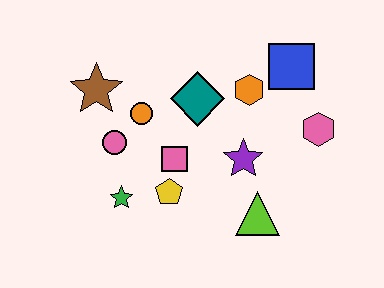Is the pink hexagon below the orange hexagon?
Yes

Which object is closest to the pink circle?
The orange circle is closest to the pink circle.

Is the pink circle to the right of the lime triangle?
No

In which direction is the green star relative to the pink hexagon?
The green star is to the left of the pink hexagon.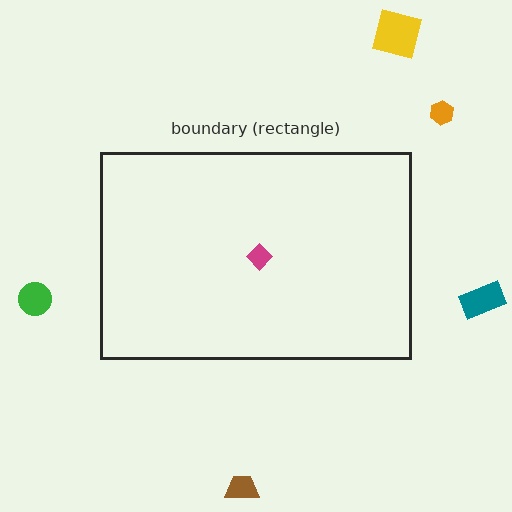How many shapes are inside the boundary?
1 inside, 5 outside.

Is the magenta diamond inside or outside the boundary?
Inside.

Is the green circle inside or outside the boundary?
Outside.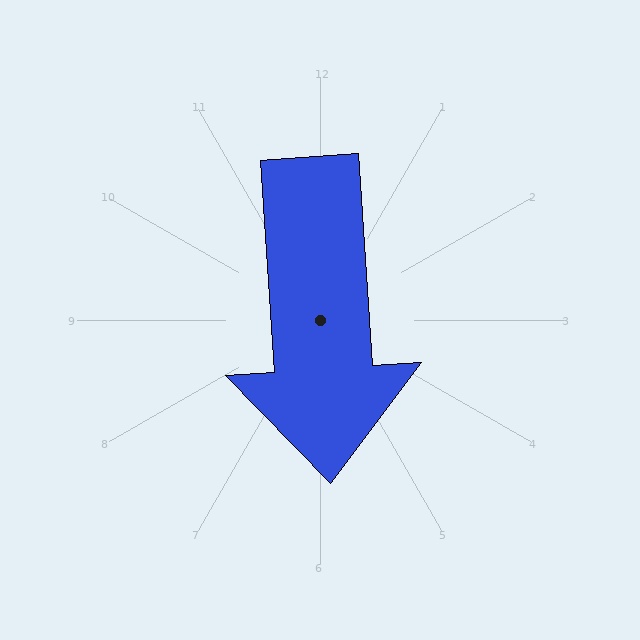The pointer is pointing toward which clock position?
Roughly 6 o'clock.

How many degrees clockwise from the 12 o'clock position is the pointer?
Approximately 176 degrees.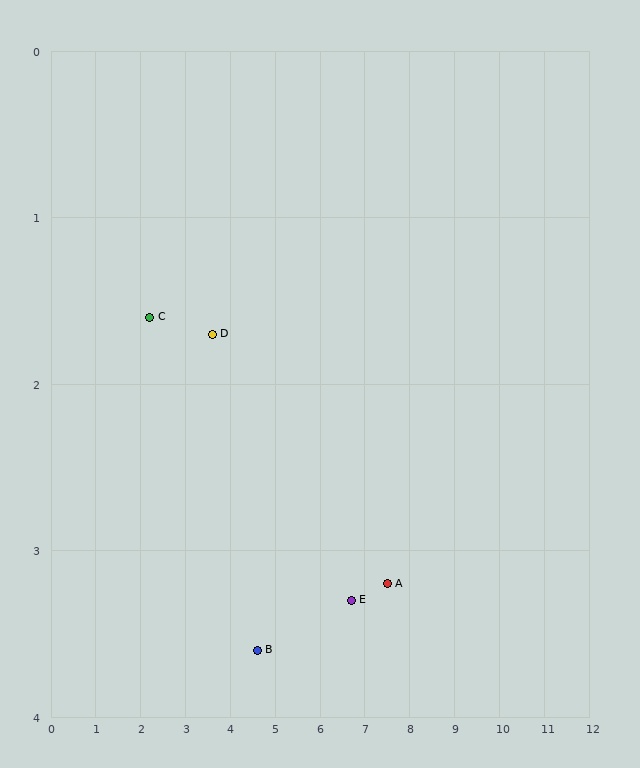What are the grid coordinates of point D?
Point D is at approximately (3.6, 1.7).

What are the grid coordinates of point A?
Point A is at approximately (7.5, 3.2).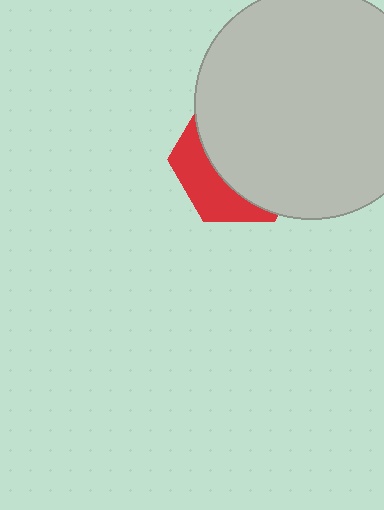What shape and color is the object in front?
The object in front is a light gray circle.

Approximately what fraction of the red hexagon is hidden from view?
Roughly 69% of the red hexagon is hidden behind the light gray circle.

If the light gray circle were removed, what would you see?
You would see the complete red hexagon.